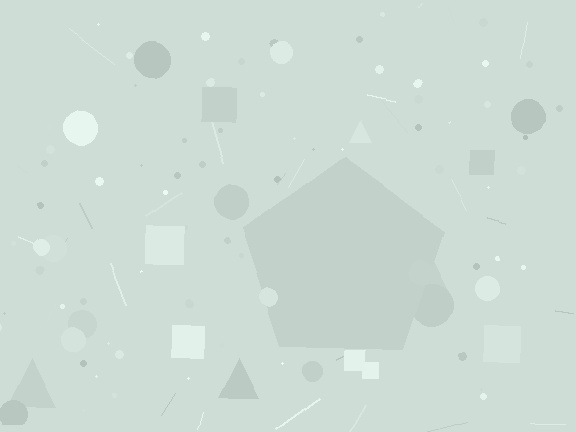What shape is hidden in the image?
A pentagon is hidden in the image.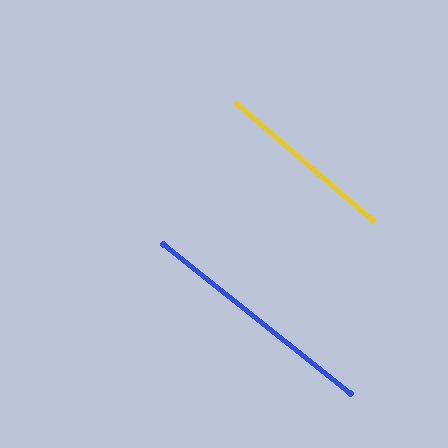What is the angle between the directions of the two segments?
Approximately 2 degrees.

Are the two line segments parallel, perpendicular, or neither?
Parallel — their directions differ by only 1.9°.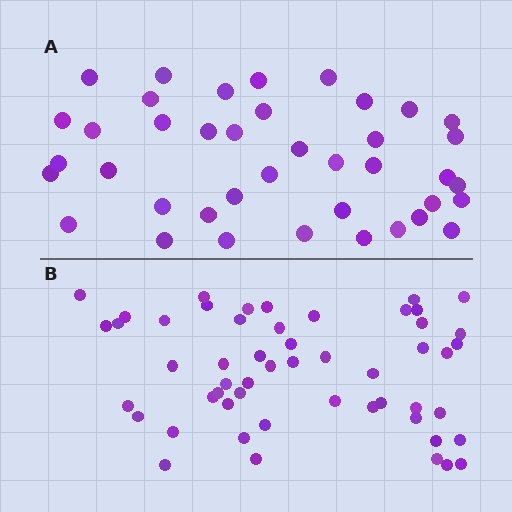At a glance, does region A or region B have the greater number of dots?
Region B (the bottom region) has more dots.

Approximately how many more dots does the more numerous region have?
Region B has approximately 15 more dots than region A.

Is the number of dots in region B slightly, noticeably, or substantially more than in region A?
Region B has noticeably more, but not dramatically so. The ratio is roughly 1.3 to 1.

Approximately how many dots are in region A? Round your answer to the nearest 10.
About 40 dots.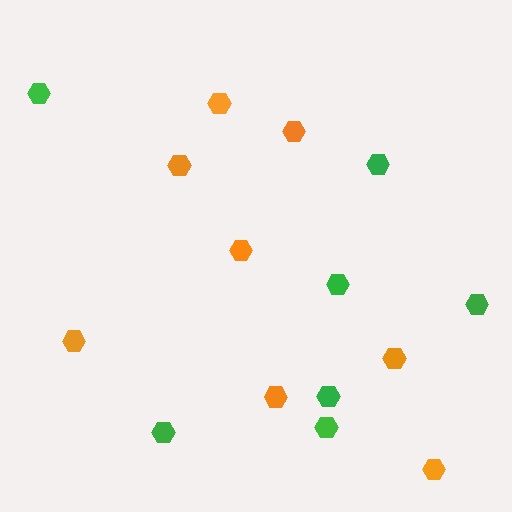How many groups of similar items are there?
There are 2 groups: one group of orange hexagons (8) and one group of green hexagons (7).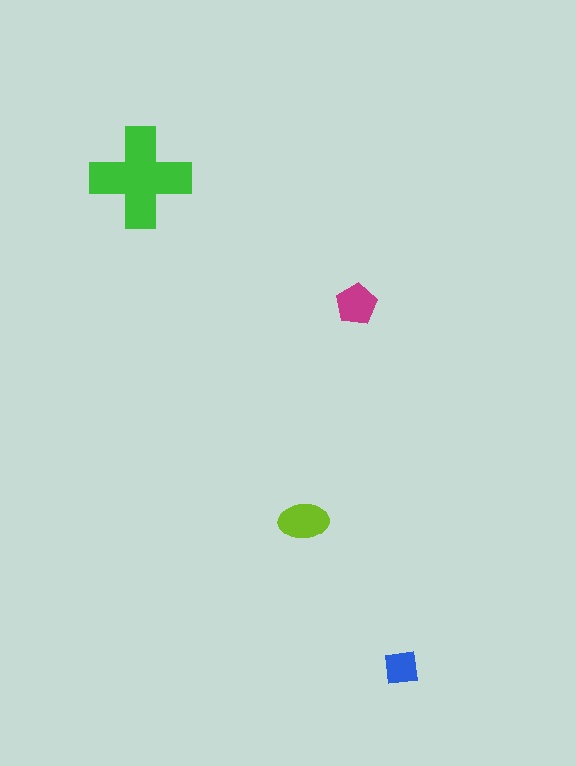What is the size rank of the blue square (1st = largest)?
4th.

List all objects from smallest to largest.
The blue square, the magenta pentagon, the lime ellipse, the green cross.